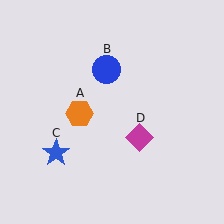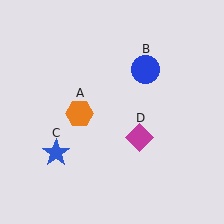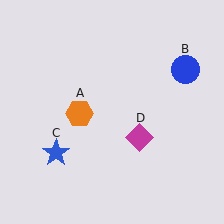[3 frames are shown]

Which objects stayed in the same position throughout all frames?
Orange hexagon (object A) and blue star (object C) and magenta diamond (object D) remained stationary.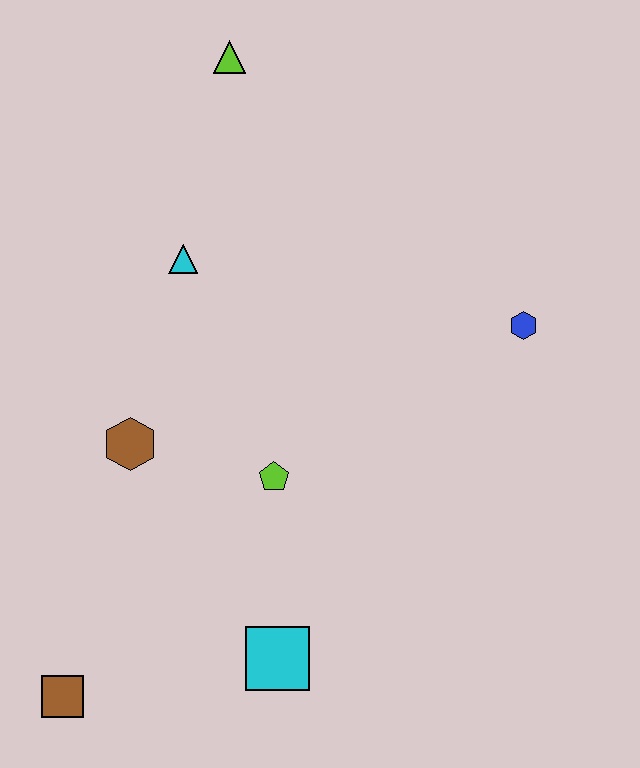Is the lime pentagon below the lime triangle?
Yes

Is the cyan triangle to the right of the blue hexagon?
No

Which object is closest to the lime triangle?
The cyan triangle is closest to the lime triangle.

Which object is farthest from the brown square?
The lime triangle is farthest from the brown square.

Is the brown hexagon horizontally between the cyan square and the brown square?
Yes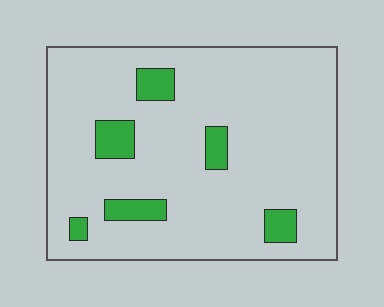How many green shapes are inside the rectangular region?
6.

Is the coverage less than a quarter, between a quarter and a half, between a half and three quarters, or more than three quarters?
Less than a quarter.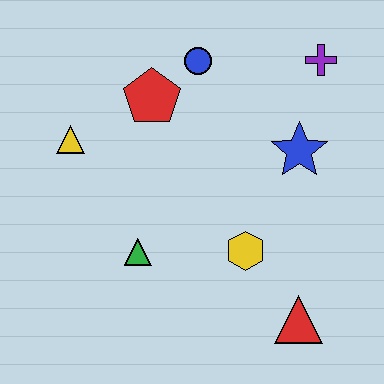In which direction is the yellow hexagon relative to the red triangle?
The yellow hexagon is above the red triangle.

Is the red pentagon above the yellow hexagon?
Yes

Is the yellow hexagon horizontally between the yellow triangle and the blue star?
Yes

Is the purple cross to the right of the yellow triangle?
Yes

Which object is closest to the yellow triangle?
The red pentagon is closest to the yellow triangle.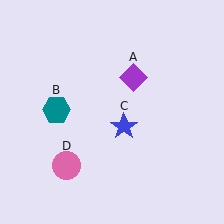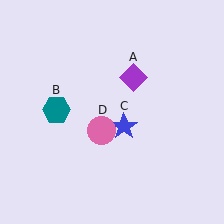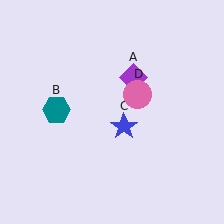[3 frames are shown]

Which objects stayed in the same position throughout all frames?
Purple diamond (object A) and teal hexagon (object B) and blue star (object C) remained stationary.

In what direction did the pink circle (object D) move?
The pink circle (object D) moved up and to the right.